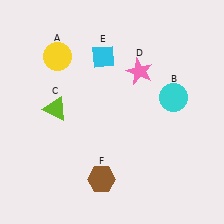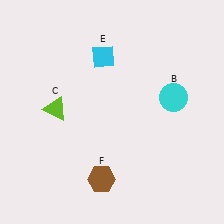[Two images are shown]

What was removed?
The yellow circle (A), the pink star (D) were removed in Image 2.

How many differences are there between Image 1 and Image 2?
There are 2 differences between the two images.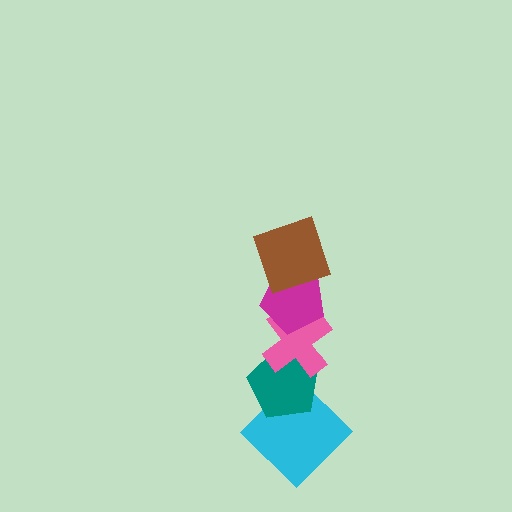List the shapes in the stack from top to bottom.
From top to bottom: the brown square, the magenta pentagon, the pink cross, the teal pentagon, the cyan diamond.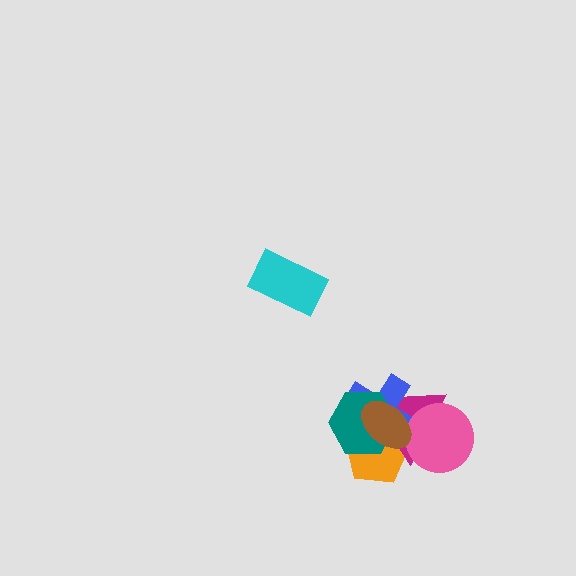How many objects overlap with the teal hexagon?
4 objects overlap with the teal hexagon.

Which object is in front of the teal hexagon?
The brown ellipse is in front of the teal hexagon.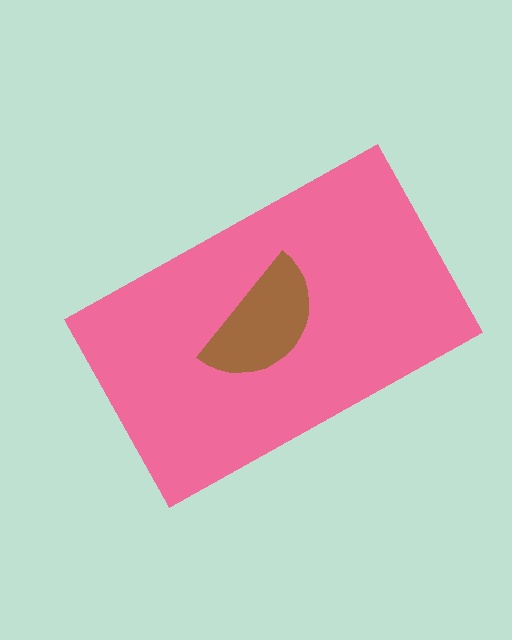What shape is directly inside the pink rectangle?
The brown semicircle.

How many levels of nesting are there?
2.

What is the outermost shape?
The pink rectangle.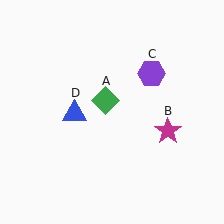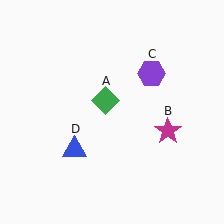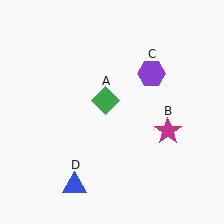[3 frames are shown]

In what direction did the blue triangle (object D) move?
The blue triangle (object D) moved down.